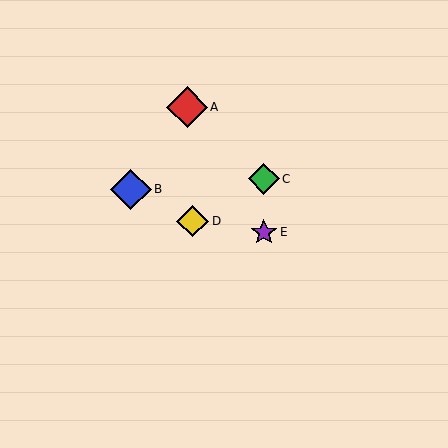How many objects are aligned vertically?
2 objects (C, E) are aligned vertically.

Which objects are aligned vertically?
Objects C, E are aligned vertically.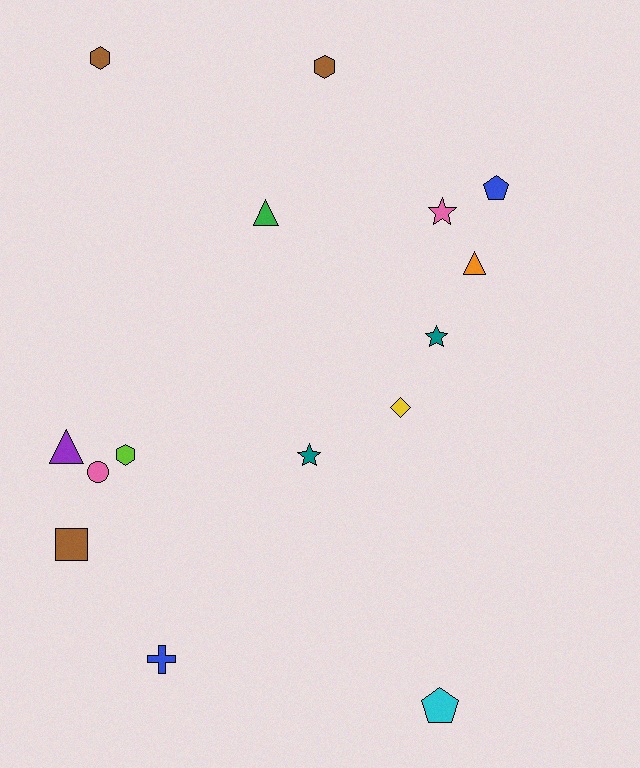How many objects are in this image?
There are 15 objects.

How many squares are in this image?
There is 1 square.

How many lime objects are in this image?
There is 1 lime object.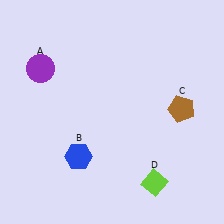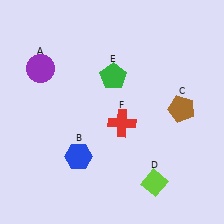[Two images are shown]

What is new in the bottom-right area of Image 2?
A red cross (F) was added in the bottom-right area of Image 2.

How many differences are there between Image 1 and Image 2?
There are 2 differences between the two images.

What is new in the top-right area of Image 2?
A green pentagon (E) was added in the top-right area of Image 2.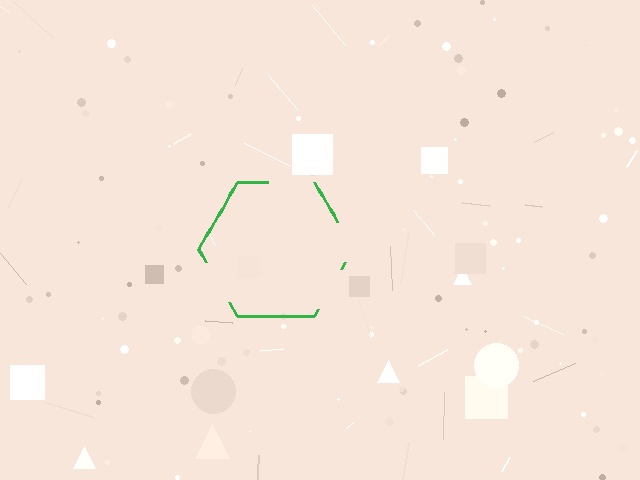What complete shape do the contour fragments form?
The contour fragments form a hexagon.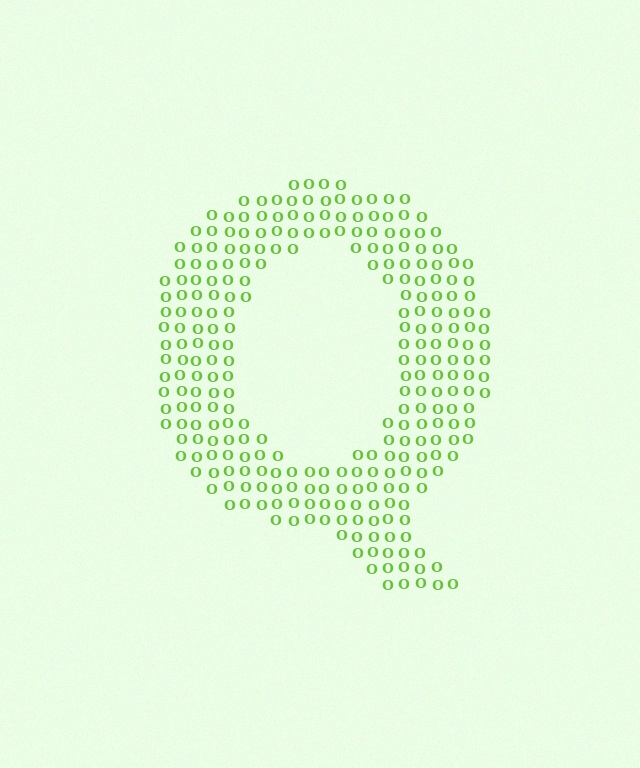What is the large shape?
The large shape is the letter Q.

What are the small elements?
The small elements are letter O's.